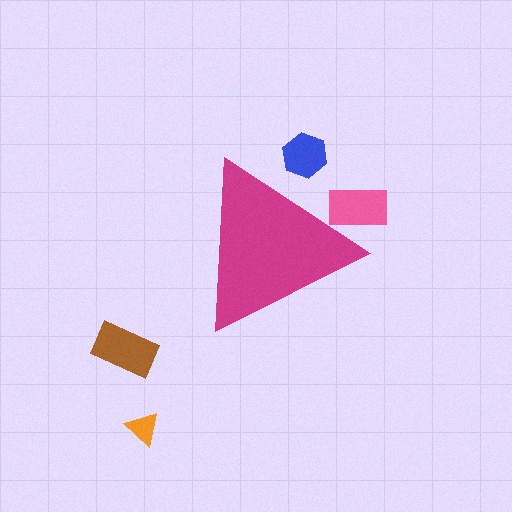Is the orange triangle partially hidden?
No, the orange triangle is fully visible.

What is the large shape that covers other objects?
A magenta triangle.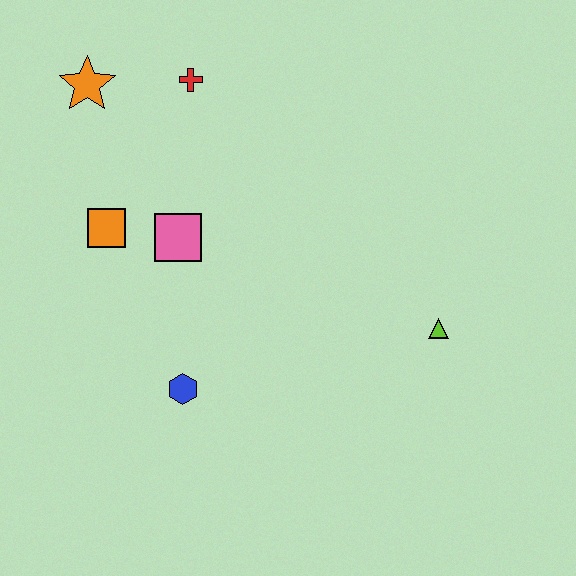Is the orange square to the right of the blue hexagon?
No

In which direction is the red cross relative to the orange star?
The red cross is to the right of the orange star.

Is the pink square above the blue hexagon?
Yes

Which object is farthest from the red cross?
The lime triangle is farthest from the red cross.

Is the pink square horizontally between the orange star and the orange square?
No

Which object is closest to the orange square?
The pink square is closest to the orange square.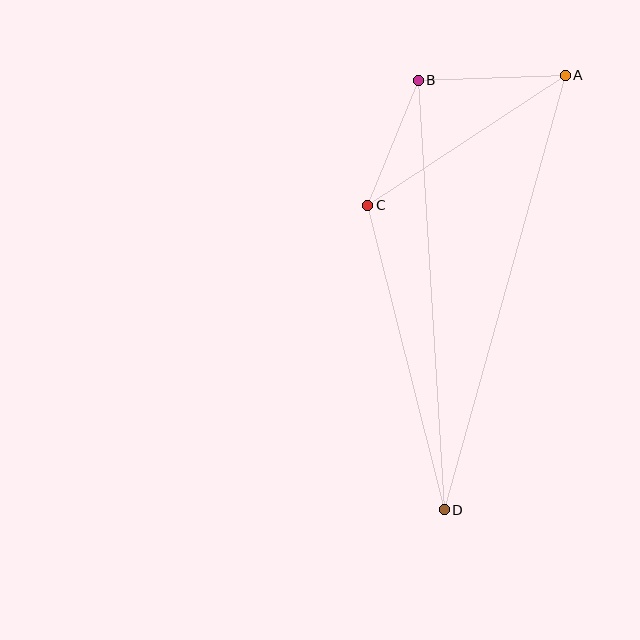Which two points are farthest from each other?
Points A and D are farthest from each other.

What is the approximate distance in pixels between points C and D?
The distance between C and D is approximately 314 pixels.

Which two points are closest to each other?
Points B and C are closest to each other.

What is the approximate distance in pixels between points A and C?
The distance between A and C is approximately 236 pixels.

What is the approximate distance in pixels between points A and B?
The distance between A and B is approximately 147 pixels.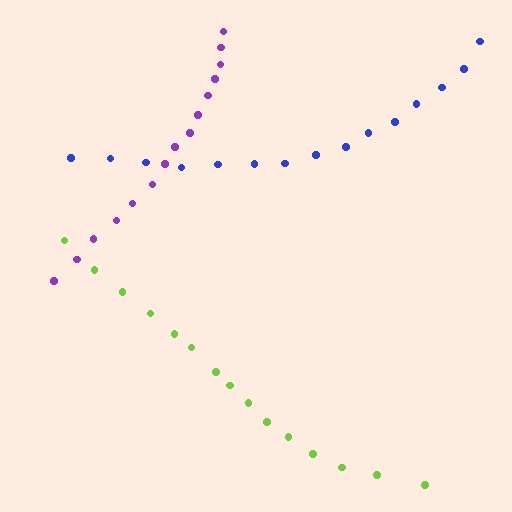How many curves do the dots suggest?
There are 3 distinct paths.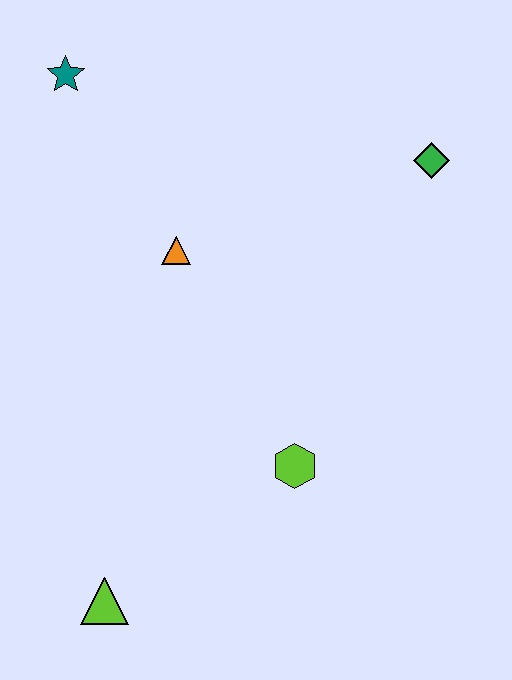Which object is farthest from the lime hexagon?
The teal star is farthest from the lime hexagon.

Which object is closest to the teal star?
The orange triangle is closest to the teal star.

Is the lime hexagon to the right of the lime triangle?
Yes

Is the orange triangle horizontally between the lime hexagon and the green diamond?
No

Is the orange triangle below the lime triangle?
No